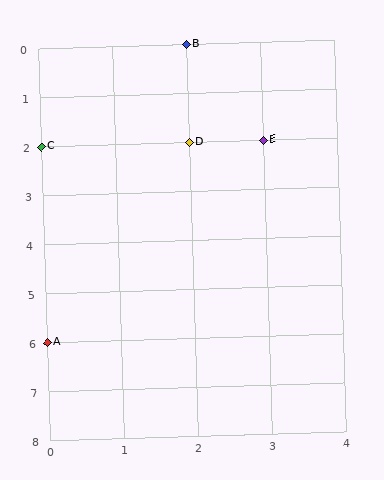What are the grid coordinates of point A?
Point A is at grid coordinates (0, 6).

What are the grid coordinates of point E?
Point E is at grid coordinates (3, 2).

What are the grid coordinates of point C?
Point C is at grid coordinates (0, 2).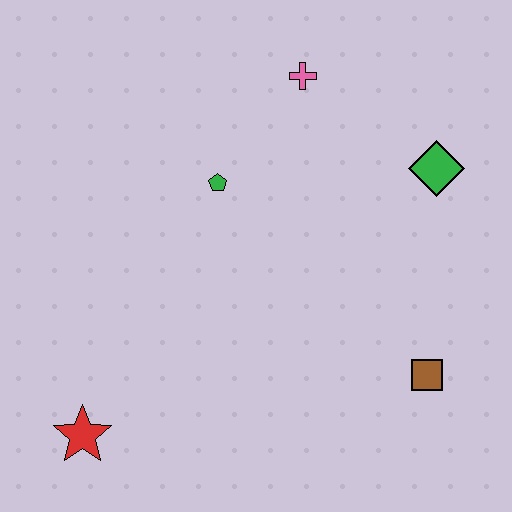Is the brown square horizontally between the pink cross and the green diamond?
Yes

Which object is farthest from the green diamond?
The red star is farthest from the green diamond.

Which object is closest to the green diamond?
The pink cross is closest to the green diamond.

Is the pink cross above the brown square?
Yes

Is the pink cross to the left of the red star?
No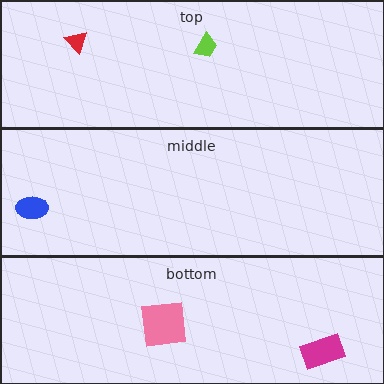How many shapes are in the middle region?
1.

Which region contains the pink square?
The bottom region.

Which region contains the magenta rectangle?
The bottom region.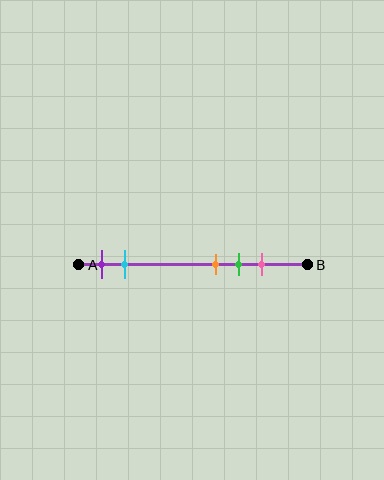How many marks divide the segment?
There are 5 marks dividing the segment.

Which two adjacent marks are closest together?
The orange and green marks are the closest adjacent pair.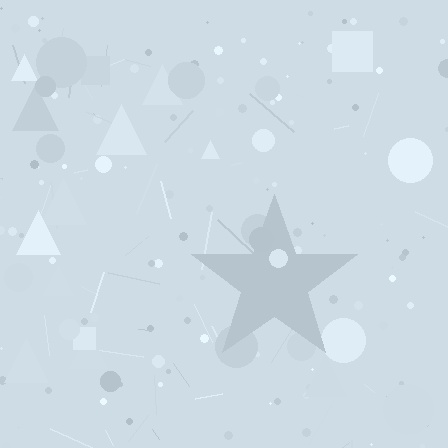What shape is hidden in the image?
A star is hidden in the image.